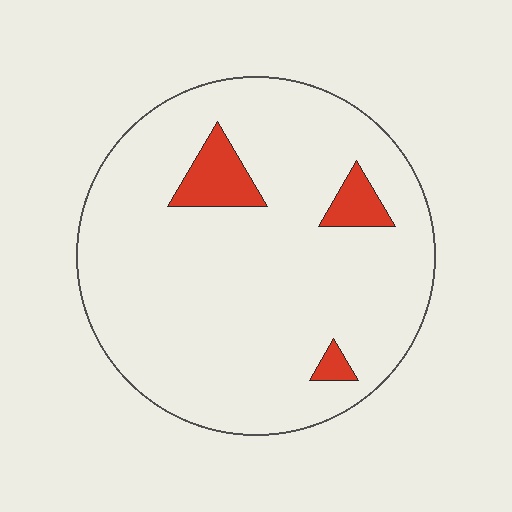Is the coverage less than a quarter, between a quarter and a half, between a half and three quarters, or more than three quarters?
Less than a quarter.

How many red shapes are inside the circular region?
3.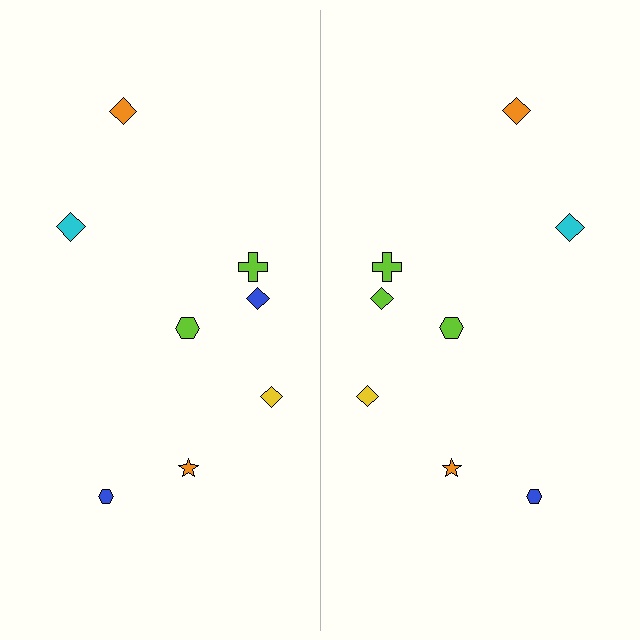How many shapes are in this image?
There are 16 shapes in this image.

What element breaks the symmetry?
The lime diamond on the right side breaks the symmetry — its mirror counterpart is blue.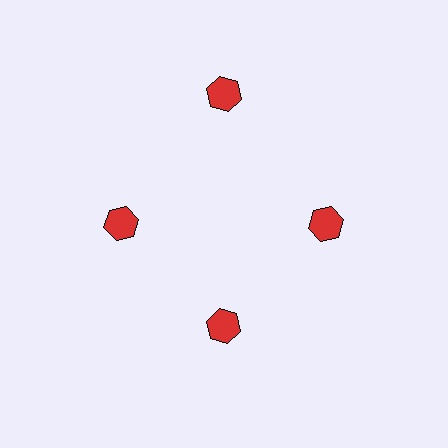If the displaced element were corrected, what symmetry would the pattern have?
It would have 4-fold rotational symmetry — the pattern would map onto itself every 90 degrees.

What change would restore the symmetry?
The symmetry would be restored by moving it inward, back onto the ring so that all 4 hexagons sit at equal angles and equal distance from the center.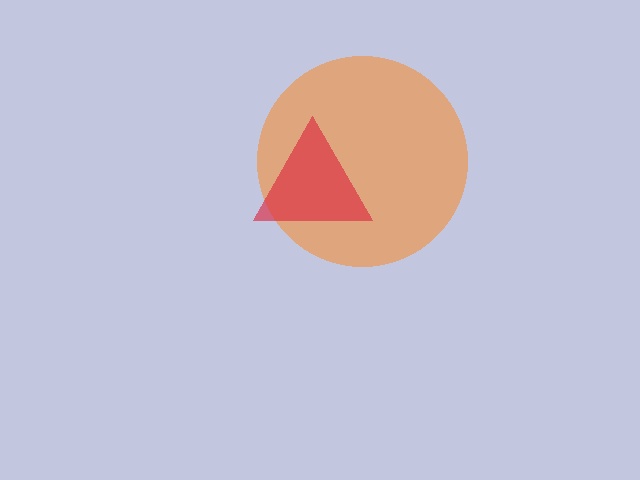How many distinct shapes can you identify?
There are 2 distinct shapes: an orange circle, a red triangle.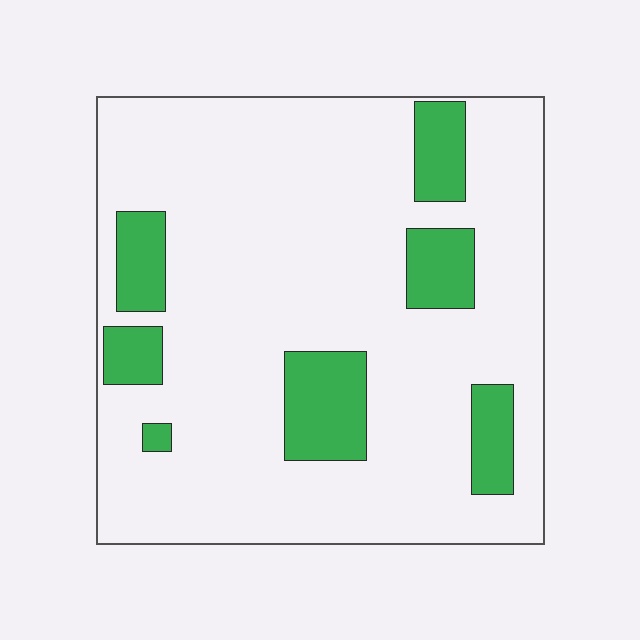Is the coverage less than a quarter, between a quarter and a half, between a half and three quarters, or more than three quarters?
Less than a quarter.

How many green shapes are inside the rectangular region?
7.